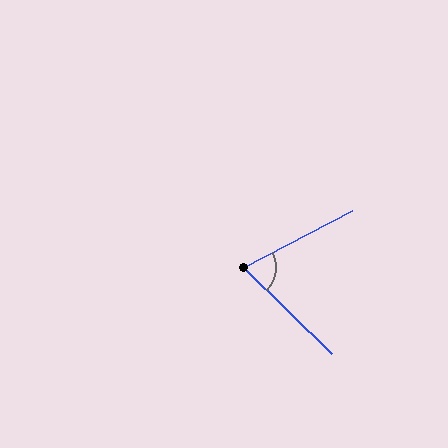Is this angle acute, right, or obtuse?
It is acute.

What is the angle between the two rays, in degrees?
Approximately 72 degrees.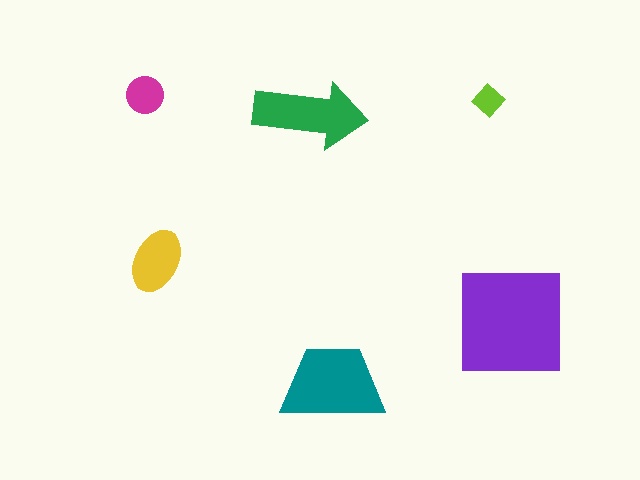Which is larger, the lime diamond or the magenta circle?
The magenta circle.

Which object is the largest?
The purple square.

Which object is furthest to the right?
The purple square is rightmost.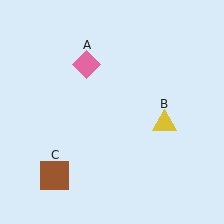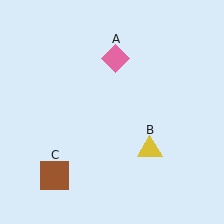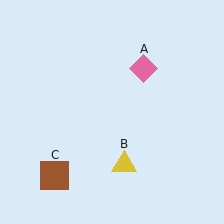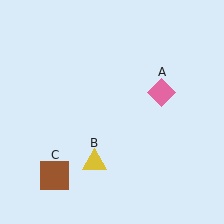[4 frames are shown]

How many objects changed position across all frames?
2 objects changed position: pink diamond (object A), yellow triangle (object B).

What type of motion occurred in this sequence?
The pink diamond (object A), yellow triangle (object B) rotated clockwise around the center of the scene.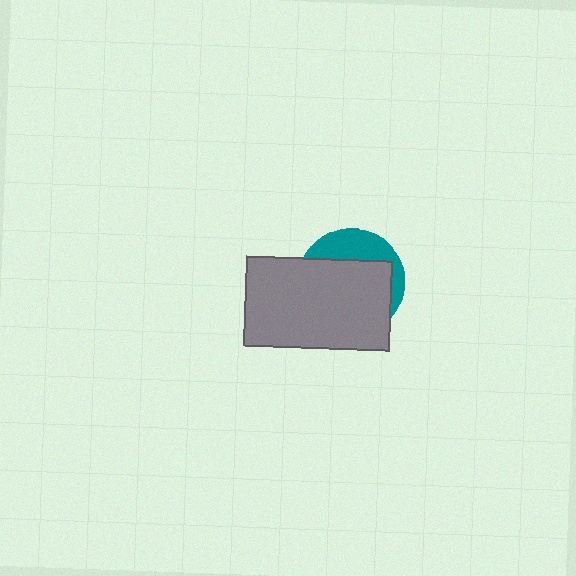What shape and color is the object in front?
The object in front is a gray rectangle.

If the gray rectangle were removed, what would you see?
You would see the complete teal circle.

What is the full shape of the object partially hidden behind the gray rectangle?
The partially hidden object is a teal circle.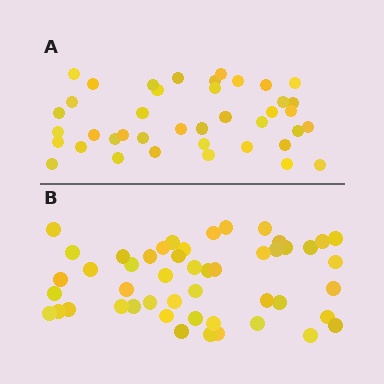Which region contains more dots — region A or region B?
Region B (the bottom region) has more dots.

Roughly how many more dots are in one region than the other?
Region B has roughly 8 or so more dots than region A.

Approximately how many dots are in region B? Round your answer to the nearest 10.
About 50 dots. (The exact count is 49, which rounds to 50.)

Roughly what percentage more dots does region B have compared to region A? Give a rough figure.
About 20% more.